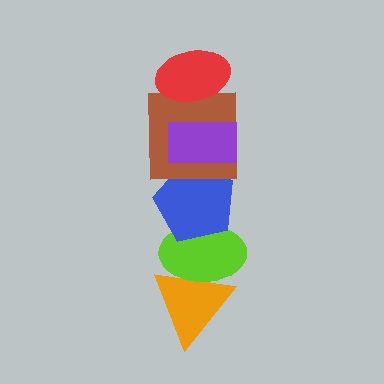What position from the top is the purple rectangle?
The purple rectangle is 2nd from the top.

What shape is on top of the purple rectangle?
The red ellipse is on top of the purple rectangle.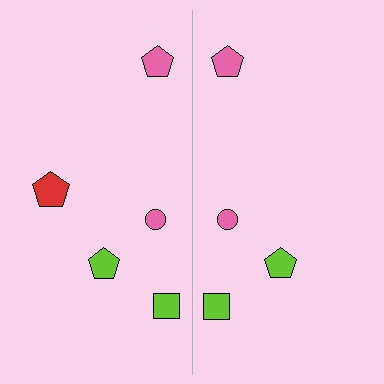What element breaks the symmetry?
A red pentagon is missing from the right side.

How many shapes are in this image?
There are 9 shapes in this image.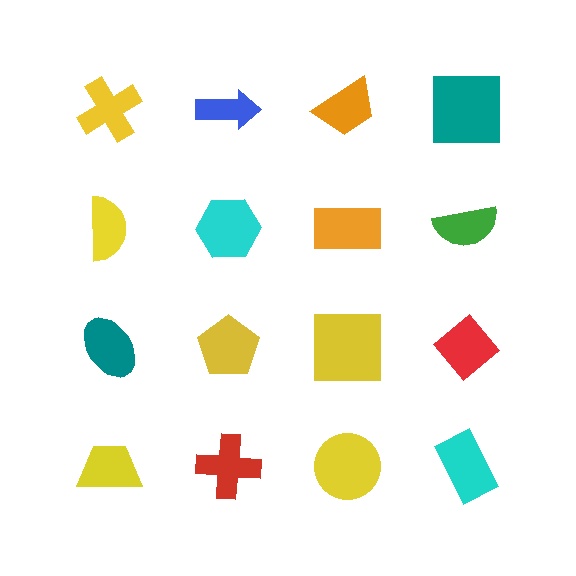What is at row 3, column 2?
A yellow pentagon.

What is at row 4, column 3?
A yellow circle.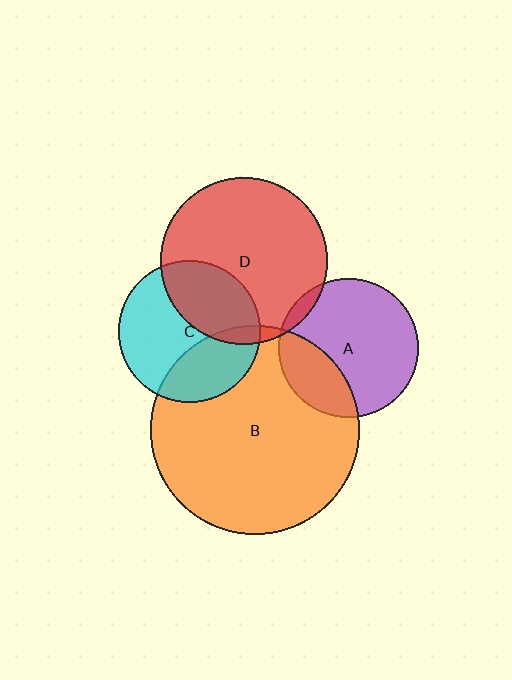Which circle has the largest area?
Circle B (orange).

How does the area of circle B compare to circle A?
Approximately 2.2 times.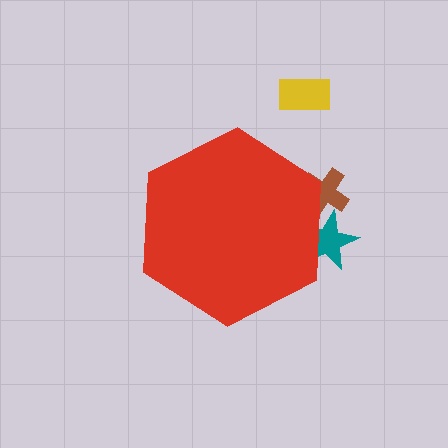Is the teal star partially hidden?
Yes, the teal star is partially hidden behind the red hexagon.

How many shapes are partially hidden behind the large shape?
2 shapes are partially hidden.